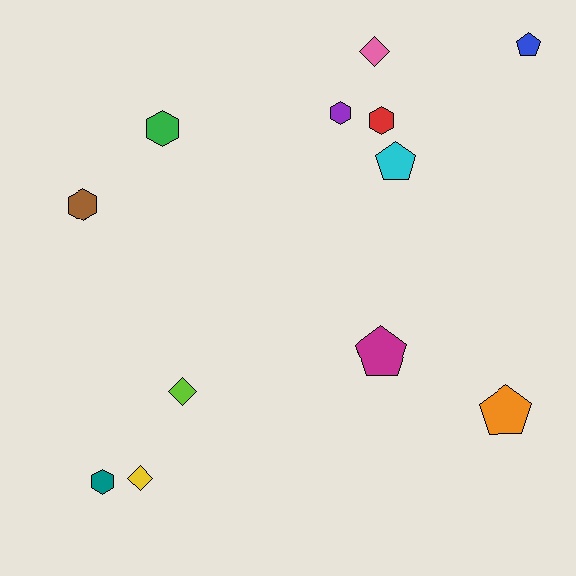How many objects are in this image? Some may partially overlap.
There are 12 objects.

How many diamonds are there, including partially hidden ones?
There are 3 diamonds.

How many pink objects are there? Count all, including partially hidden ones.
There is 1 pink object.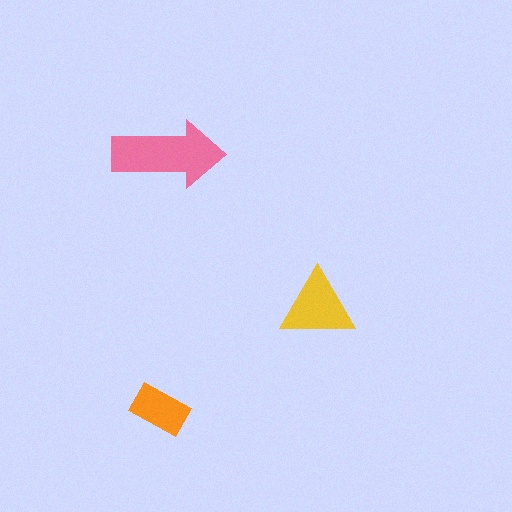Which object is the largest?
The pink arrow.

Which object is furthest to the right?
The yellow triangle is rightmost.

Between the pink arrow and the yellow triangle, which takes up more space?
The pink arrow.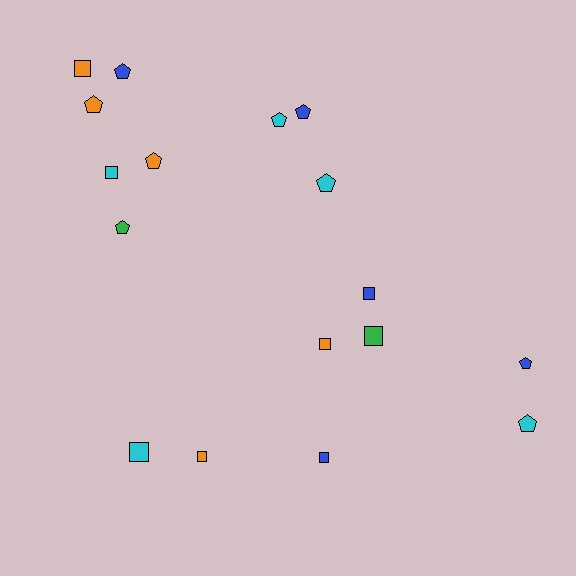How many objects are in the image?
There are 17 objects.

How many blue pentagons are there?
There are 3 blue pentagons.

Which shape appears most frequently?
Pentagon, with 9 objects.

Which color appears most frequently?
Cyan, with 5 objects.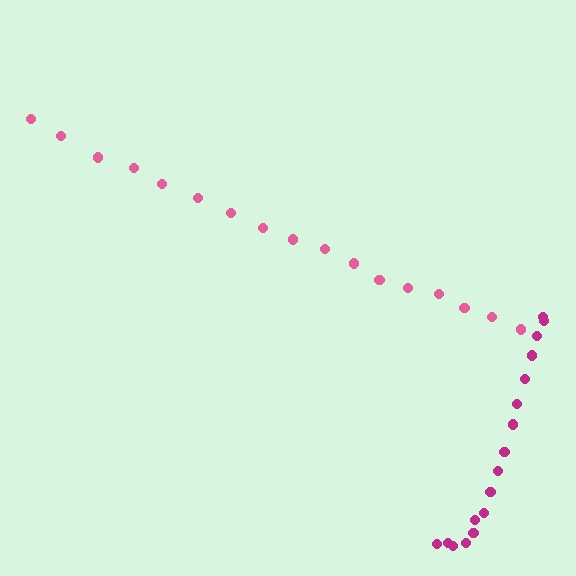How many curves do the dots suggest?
There are 2 distinct paths.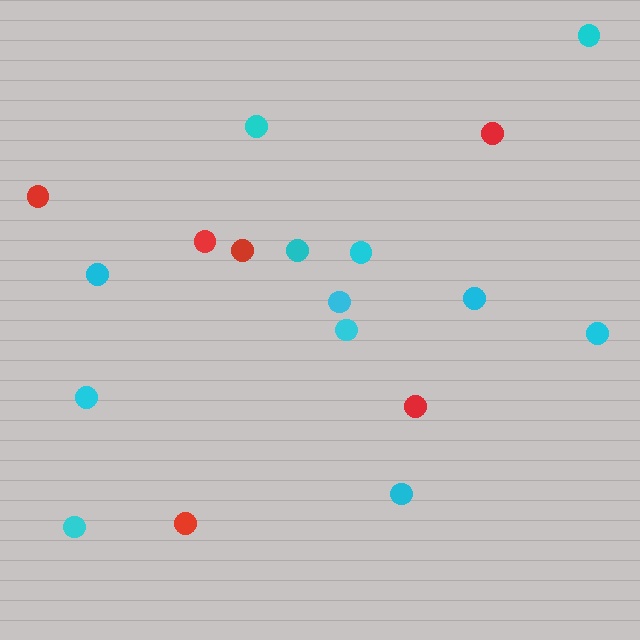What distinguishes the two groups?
There are 2 groups: one group of red circles (6) and one group of cyan circles (12).